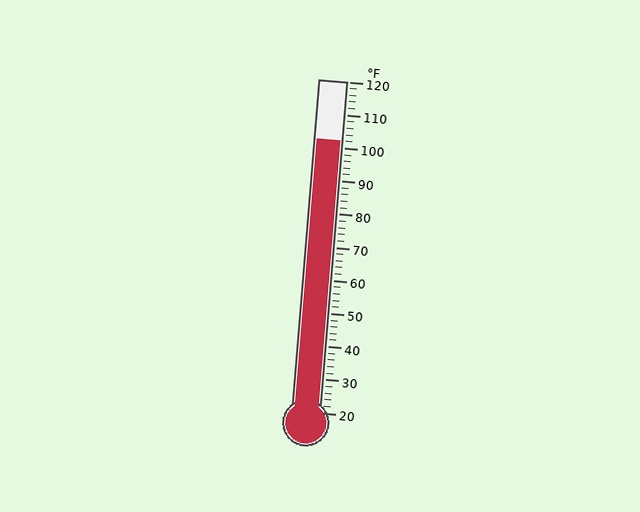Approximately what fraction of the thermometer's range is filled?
The thermometer is filled to approximately 80% of its range.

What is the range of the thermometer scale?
The thermometer scale ranges from 20°F to 120°F.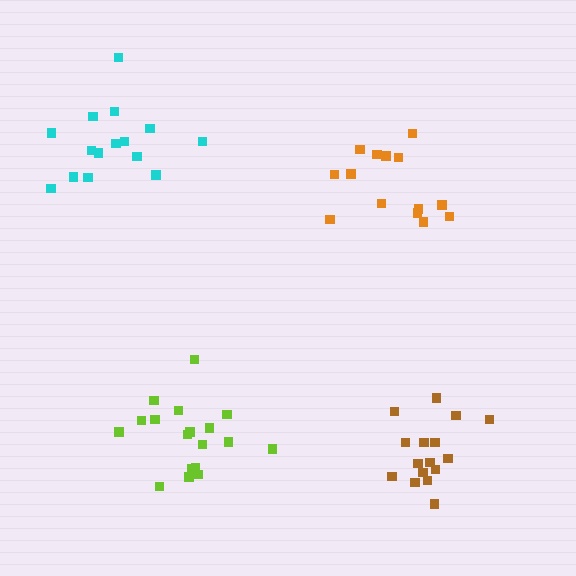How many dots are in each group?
Group 1: 18 dots, Group 2: 16 dots, Group 3: 15 dots, Group 4: 14 dots (63 total).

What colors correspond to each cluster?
The clusters are colored: lime, brown, cyan, orange.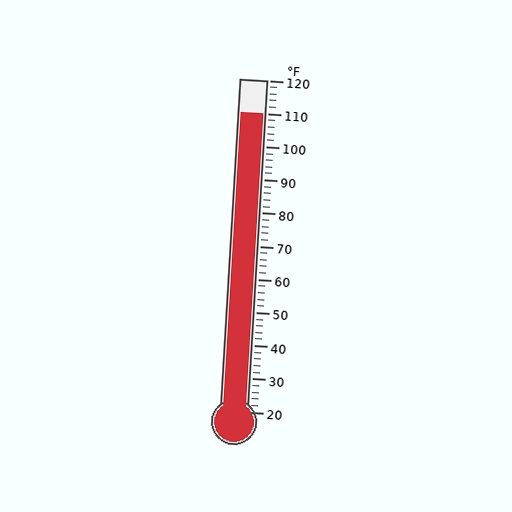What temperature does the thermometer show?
The thermometer shows approximately 110°F.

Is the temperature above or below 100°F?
The temperature is above 100°F.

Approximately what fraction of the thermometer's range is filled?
The thermometer is filled to approximately 90% of its range.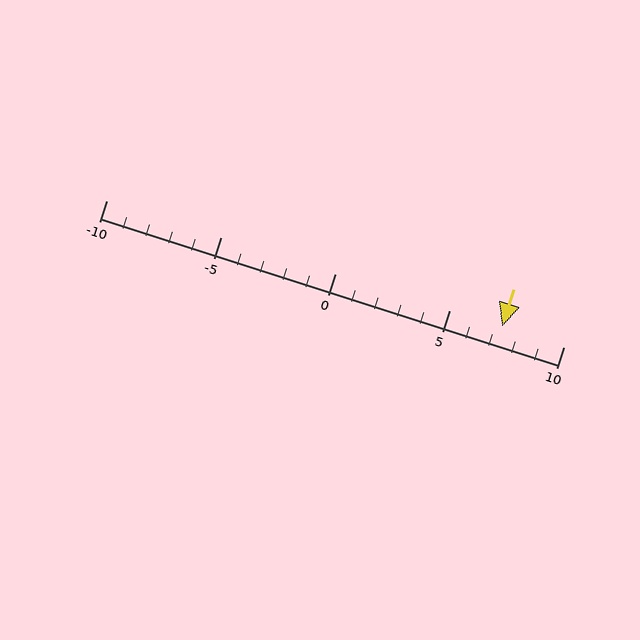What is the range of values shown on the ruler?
The ruler shows values from -10 to 10.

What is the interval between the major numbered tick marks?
The major tick marks are spaced 5 units apart.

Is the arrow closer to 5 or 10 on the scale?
The arrow is closer to 5.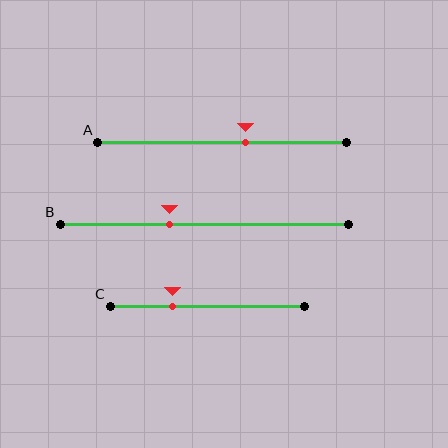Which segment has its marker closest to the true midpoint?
Segment A has its marker closest to the true midpoint.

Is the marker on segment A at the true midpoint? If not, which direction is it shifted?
No, the marker on segment A is shifted to the right by about 10% of the segment length.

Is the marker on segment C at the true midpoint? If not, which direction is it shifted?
No, the marker on segment C is shifted to the left by about 18% of the segment length.